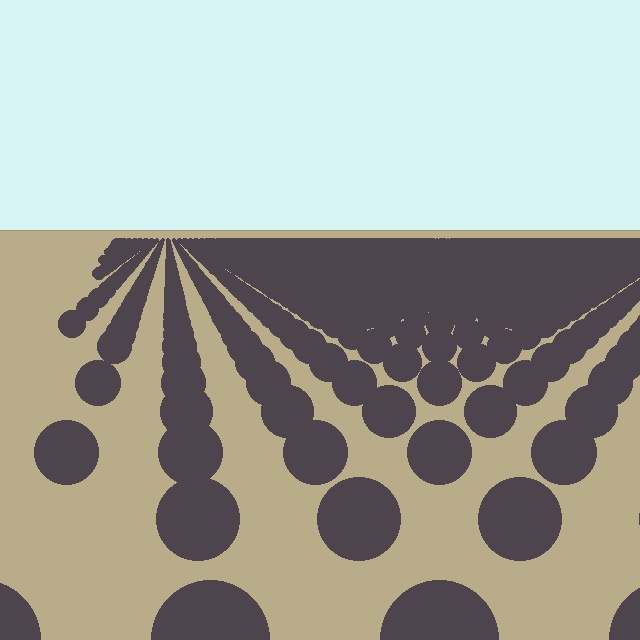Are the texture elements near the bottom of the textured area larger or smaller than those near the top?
Larger. Near the bottom, elements are closer to the viewer and appear at a bigger on-screen size.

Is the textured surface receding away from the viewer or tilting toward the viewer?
The surface is receding away from the viewer. Texture elements get smaller and denser toward the top.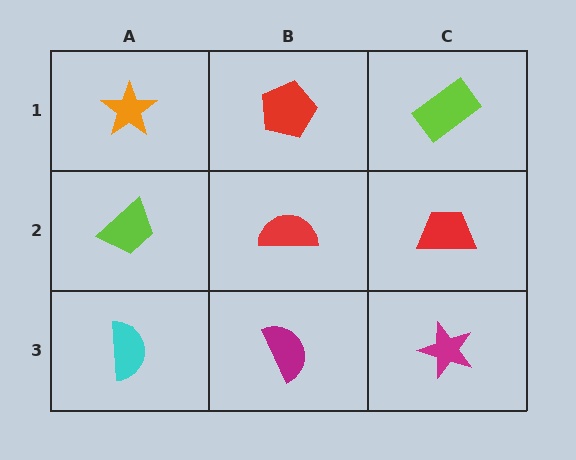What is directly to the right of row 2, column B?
A red trapezoid.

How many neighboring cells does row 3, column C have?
2.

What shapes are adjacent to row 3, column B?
A red semicircle (row 2, column B), a cyan semicircle (row 3, column A), a magenta star (row 3, column C).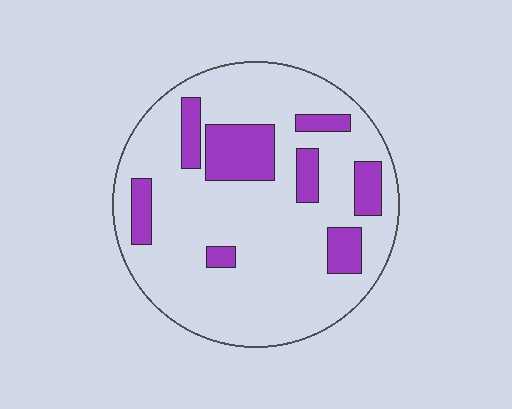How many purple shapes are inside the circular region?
8.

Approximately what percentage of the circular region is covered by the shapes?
Approximately 20%.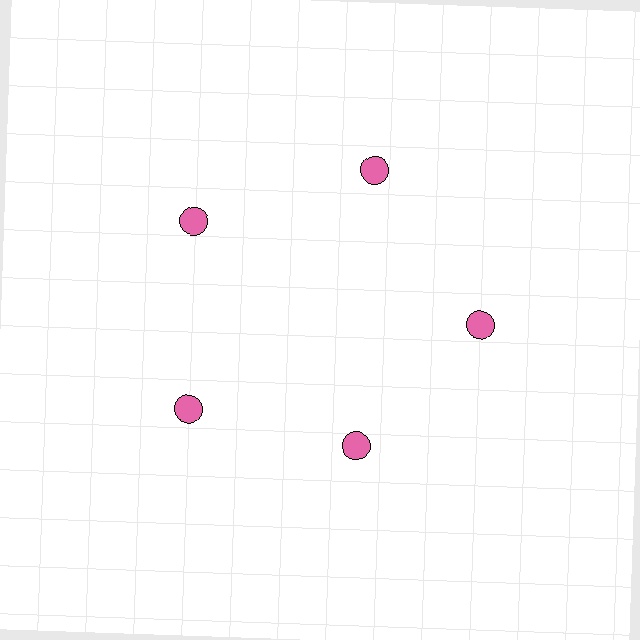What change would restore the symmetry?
The symmetry would be restored by moving it outward, back onto the ring so that all 5 circles sit at equal angles and equal distance from the center.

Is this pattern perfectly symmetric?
No. The 5 pink circles are arranged in a ring, but one element near the 5 o'clock position is pulled inward toward the center, breaking the 5-fold rotational symmetry.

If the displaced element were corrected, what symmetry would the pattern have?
It would have 5-fold rotational symmetry — the pattern would map onto itself every 72 degrees.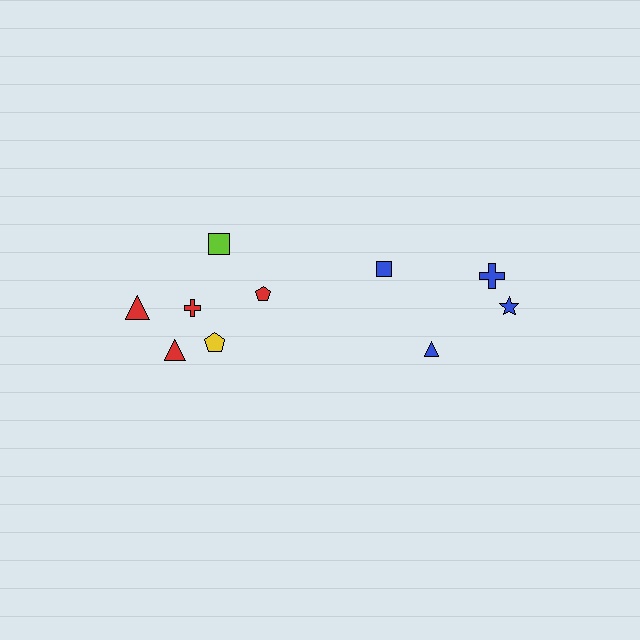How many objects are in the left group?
There are 6 objects.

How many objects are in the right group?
There are 4 objects.